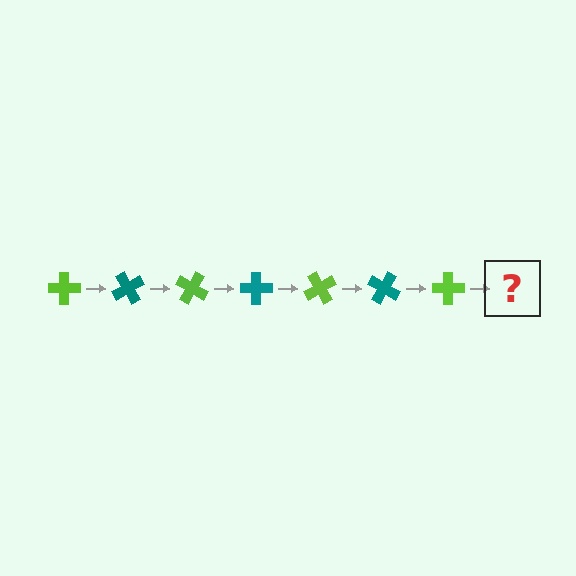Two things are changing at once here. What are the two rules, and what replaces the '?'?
The two rules are that it rotates 60 degrees each step and the color cycles through lime and teal. The '?' should be a teal cross, rotated 420 degrees from the start.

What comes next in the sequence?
The next element should be a teal cross, rotated 420 degrees from the start.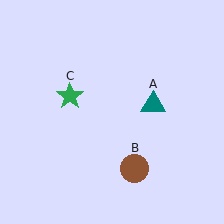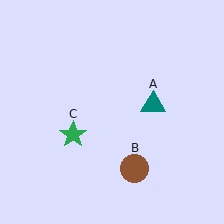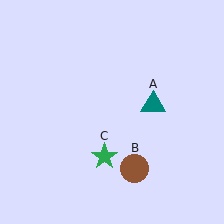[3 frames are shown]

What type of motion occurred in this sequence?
The green star (object C) rotated counterclockwise around the center of the scene.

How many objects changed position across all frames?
1 object changed position: green star (object C).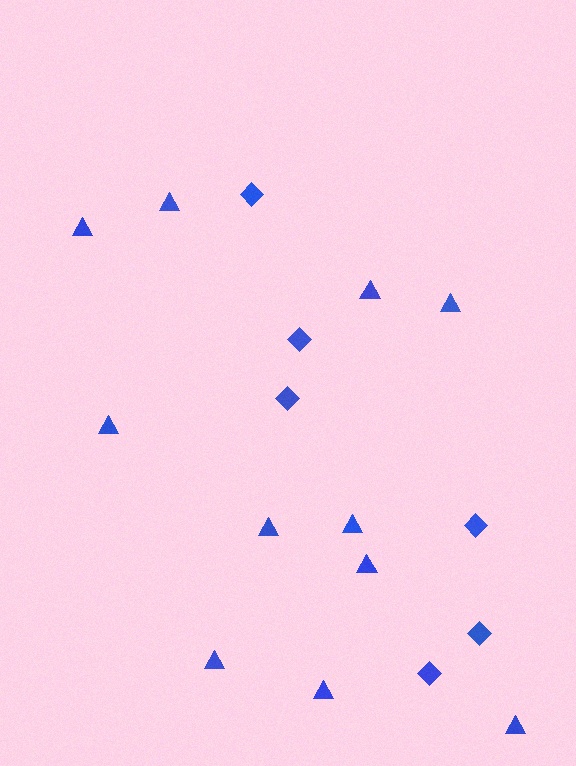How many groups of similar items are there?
There are 2 groups: one group of diamonds (6) and one group of triangles (11).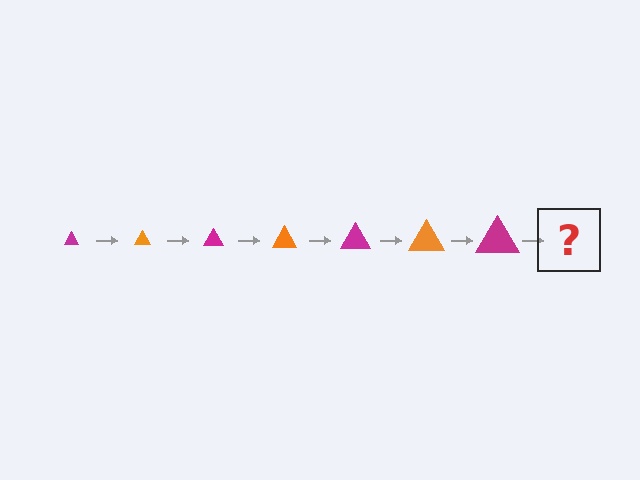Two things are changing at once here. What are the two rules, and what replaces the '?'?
The two rules are that the triangle grows larger each step and the color cycles through magenta and orange. The '?' should be an orange triangle, larger than the previous one.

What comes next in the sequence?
The next element should be an orange triangle, larger than the previous one.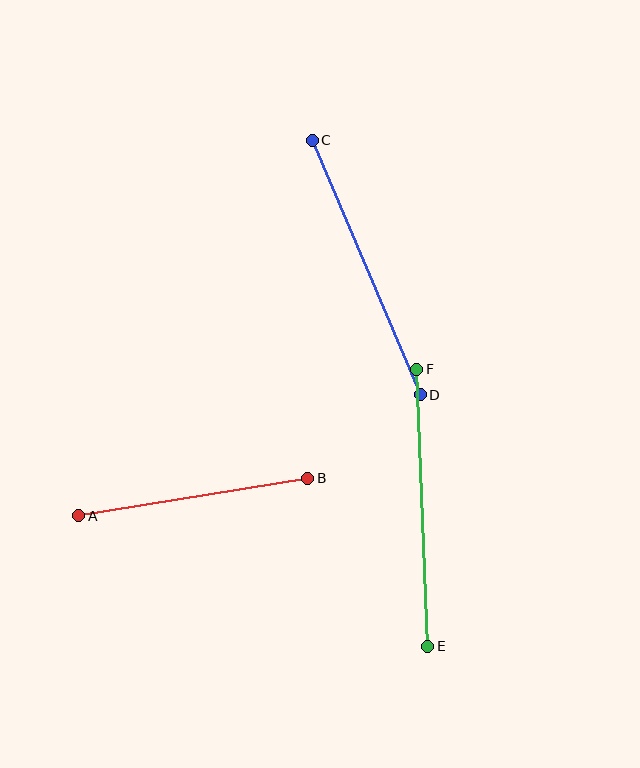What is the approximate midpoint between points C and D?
The midpoint is at approximately (366, 267) pixels.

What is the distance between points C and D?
The distance is approximately 277 pixels.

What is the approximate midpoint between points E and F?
The midpoint is at approximately (422, 508) pixels.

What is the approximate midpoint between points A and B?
The midpoint is at approximately (193, 497) pixels.